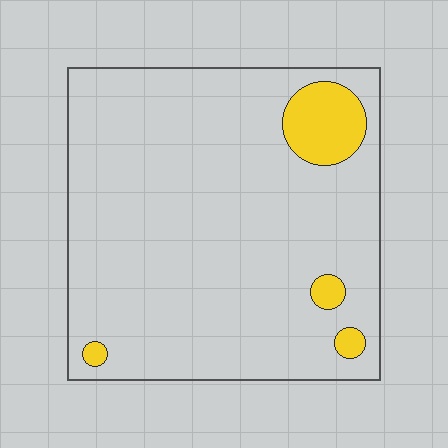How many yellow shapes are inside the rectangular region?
4.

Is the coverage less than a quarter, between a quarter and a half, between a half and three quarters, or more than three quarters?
Less than a quarter.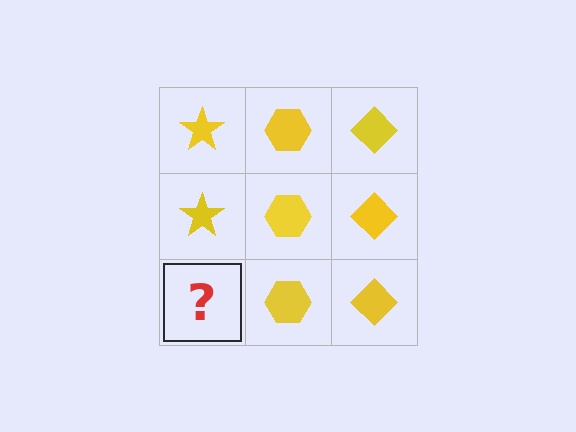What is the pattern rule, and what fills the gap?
The rule is that each column has a consistent shape. The gap should be filled with a yellow star.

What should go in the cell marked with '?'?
The missing cell should contain a yellow star.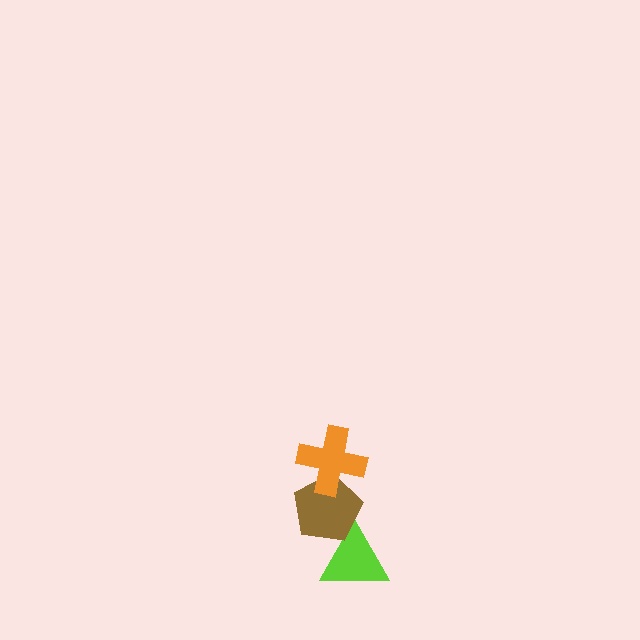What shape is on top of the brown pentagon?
The orange cross is on top of the brown pentagon.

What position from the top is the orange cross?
The orange cross is 1st from the top.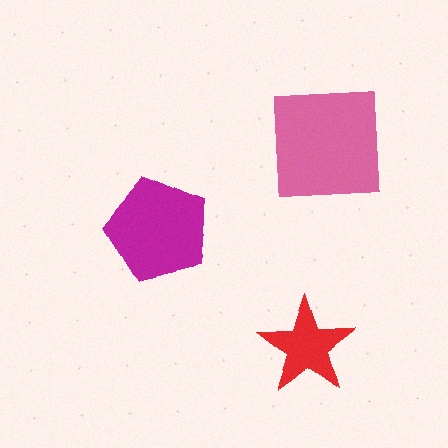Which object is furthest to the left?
The magenta pentagon is leftmost.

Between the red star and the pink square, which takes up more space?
The pink square.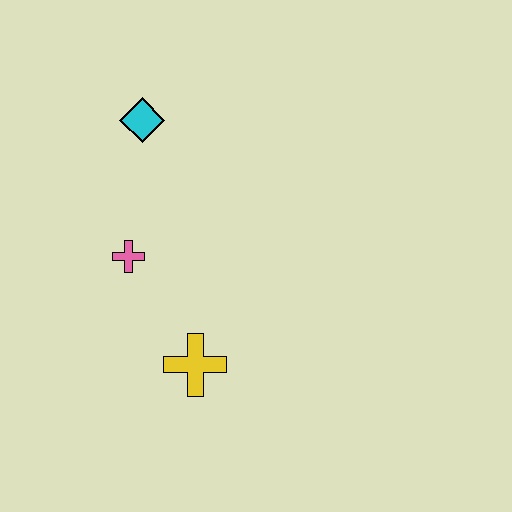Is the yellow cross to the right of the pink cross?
Yes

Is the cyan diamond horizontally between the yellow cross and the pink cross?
Yes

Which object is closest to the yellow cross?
The pink cross is closest to the yellow cross.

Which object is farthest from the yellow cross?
The cyan diamond is farthest from the yellow cross.